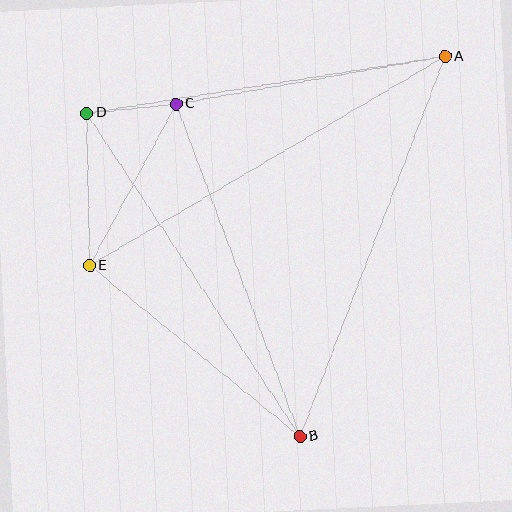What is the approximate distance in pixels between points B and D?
The distance between B and D is approximately 387 pixels.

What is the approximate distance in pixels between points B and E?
The distance between B and E is approximately 271 pixels.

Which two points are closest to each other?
Points C and D are closest to each other.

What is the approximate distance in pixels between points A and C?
The distance between A and C is approximately 273 pixels.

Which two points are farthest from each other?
Points A and E are farthest from each other.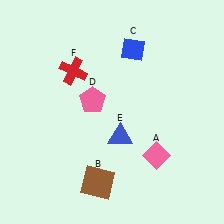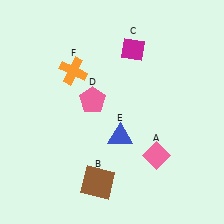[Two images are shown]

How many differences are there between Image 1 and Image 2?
There are 2 differences between the two images.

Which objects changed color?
C changed from blue to magenta. F changed from red to orange.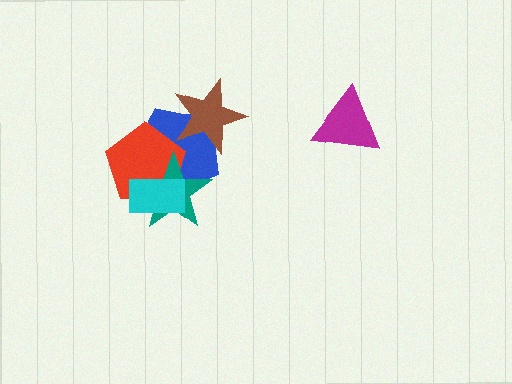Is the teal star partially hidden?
Yes, it is partially covered by another shape.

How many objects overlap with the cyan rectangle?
3 objects overlap with the cyan rectangle.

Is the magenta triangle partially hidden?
No, no other shape covers it.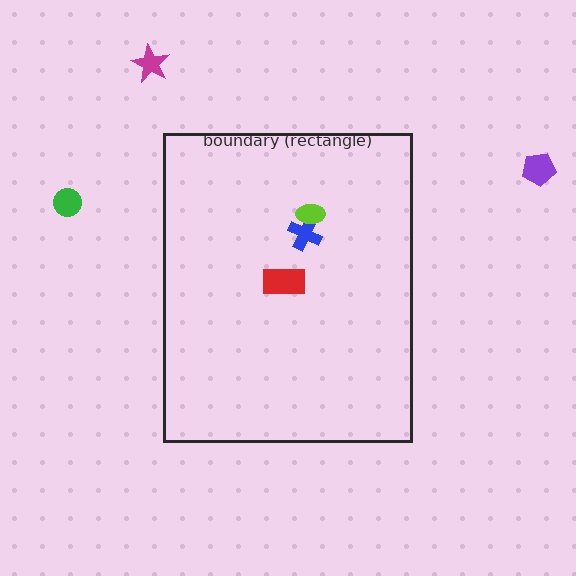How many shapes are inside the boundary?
3 inside, 3 outside.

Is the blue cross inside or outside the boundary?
Inside.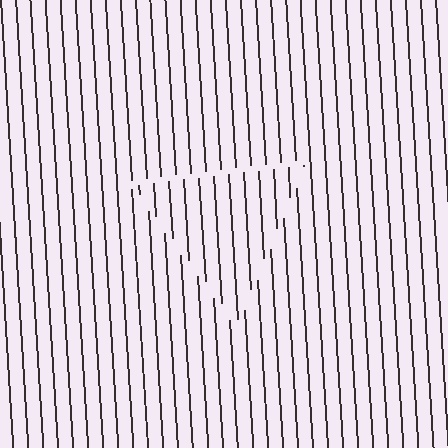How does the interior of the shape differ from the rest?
The interior of the shape contains the same grating, shifted by half a period — the contour is defined by the phase discontinuity where line-ends from the inner and outer gratings abut.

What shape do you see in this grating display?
An illusory triangle. The interior of the shape contains the same grating, shifted by half a period — the contour is defined by the phase discontinuity where line-ends from the inner and outer gratings abut.